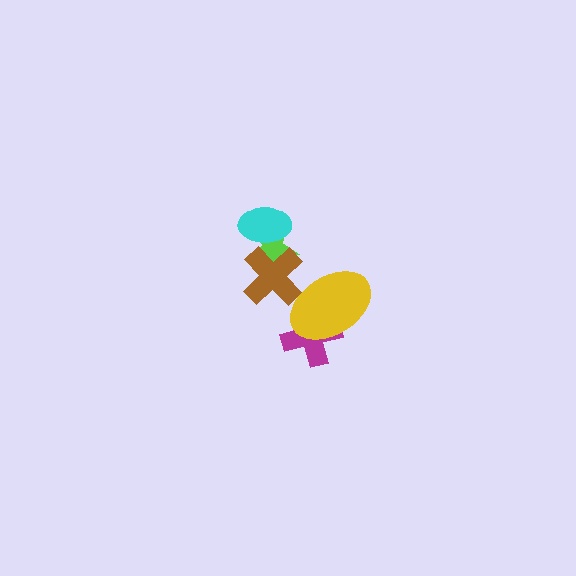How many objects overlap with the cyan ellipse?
2 objects overlap with the cyan ellipse.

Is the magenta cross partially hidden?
Yes, it is partially covered by another shape.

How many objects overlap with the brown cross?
3 objects overlap with the brown cross.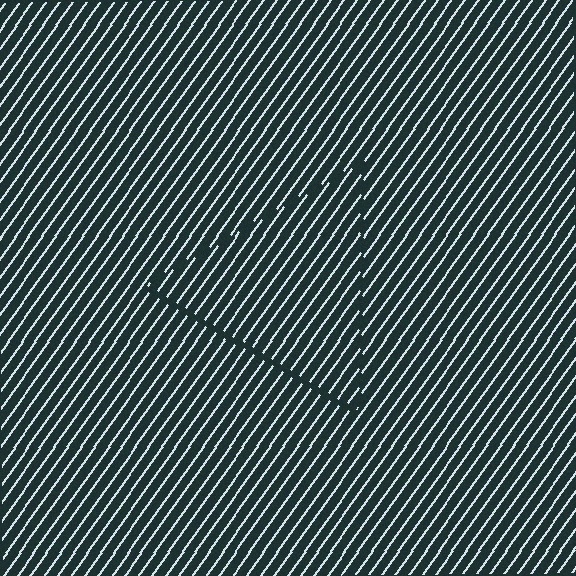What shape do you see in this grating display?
An illusory triangle. The interior of the shape contains the same grating, shifted by half a period — the contour is defined by the phase discontinuity where line-ends from the inner and outer gratings abut.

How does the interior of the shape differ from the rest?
The interior of the shape contains the same grating, shifted by half a period — the contour is defined by the phase discontinuity where line-ends from the inner and outer gratings abut.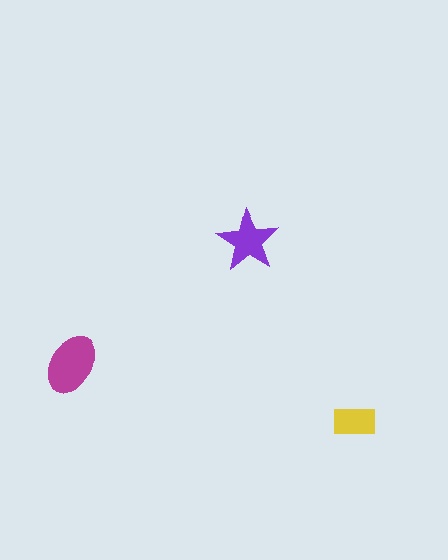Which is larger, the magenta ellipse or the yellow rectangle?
The magenta ellipse.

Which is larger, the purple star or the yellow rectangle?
The purple star.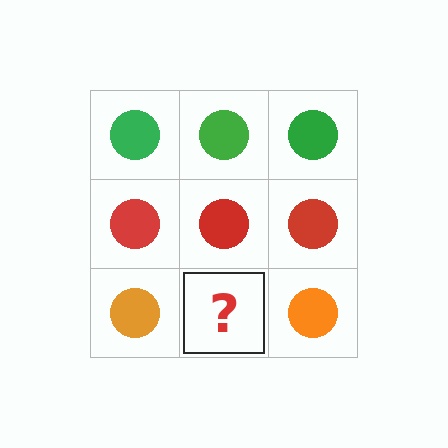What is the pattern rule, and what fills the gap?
The rule is that each row has a consistent color. The gap should be filled with an orange circle.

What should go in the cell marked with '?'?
The missing cell should contain an orange circle.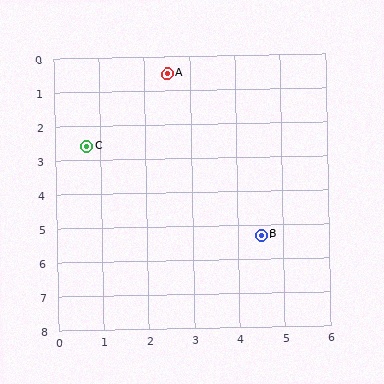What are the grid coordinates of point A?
Point A is at approximately (2.5, 0.5).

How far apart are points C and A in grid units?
Points C and A are about 2.8 grid units apart.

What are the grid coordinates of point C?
Point C is at approximately (0.7, 2.6).